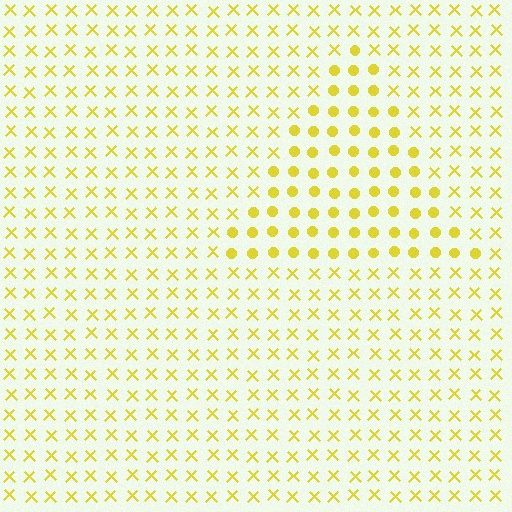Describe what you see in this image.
The image is filled with small yellow elements arranged in a uniform grid. A triangle-shaped region contains circles, while the surrounding area contains X marks. The boundary is defined purely by the change in element shape.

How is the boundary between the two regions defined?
The boundary is defined by a change in element shape: circles inside vs. X marks outside. All elements share the same color and spacing.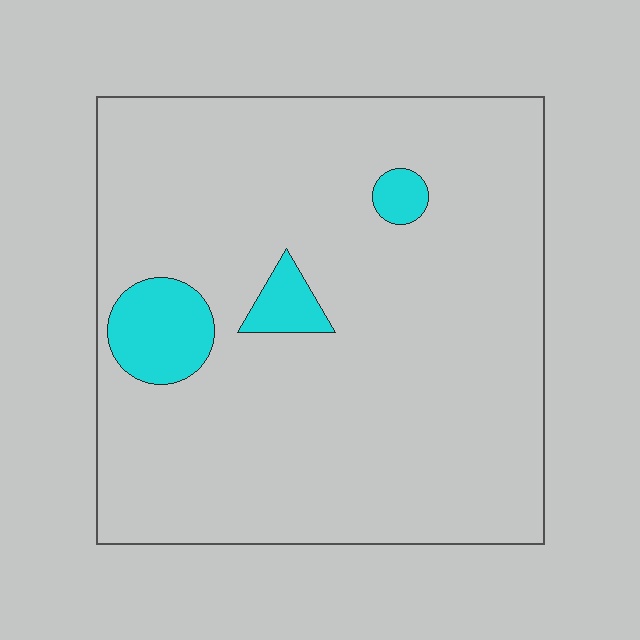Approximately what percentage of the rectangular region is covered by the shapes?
Approximately 10%.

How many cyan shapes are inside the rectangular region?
3.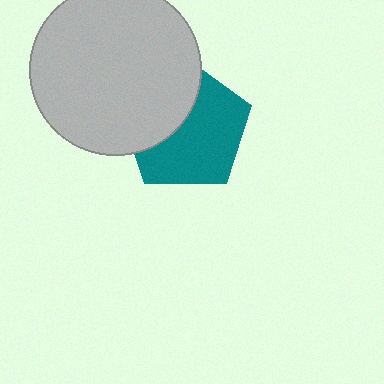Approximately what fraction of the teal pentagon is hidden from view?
Roughly 39% of the teal pentagon is hidden behind the light gray circle.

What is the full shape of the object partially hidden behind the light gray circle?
The partially hidden object is a teal pentagon.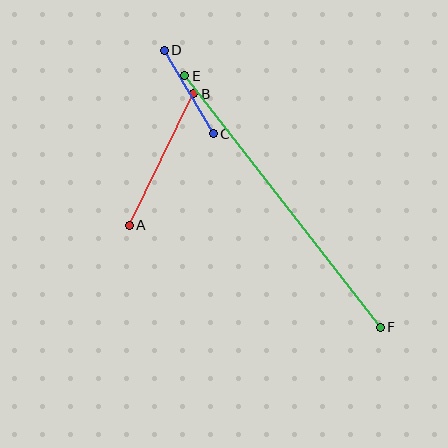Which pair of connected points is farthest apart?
Points E and F are farthest apart.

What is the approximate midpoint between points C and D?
The midpoint is at approximately (189, 92) pixels.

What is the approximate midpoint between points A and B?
The midpoint is at approximately (161, 159) pixels.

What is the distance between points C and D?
The distance is approximately 96 pixels.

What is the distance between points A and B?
The distance is approximately 147 pixels.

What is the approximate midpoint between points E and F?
The midpoint is at approximately (282, 202) pixels.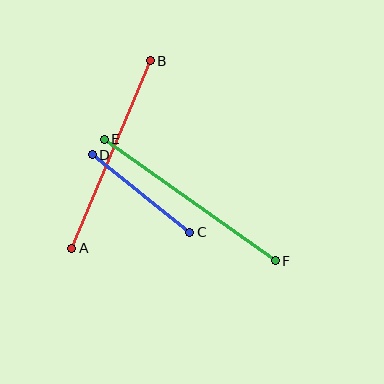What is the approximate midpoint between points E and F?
The midpoint is at approximately (190, 200) pixels.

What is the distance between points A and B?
The distance is approximately 203 pixels.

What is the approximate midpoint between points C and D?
The midpoint is at approximately (141, 194) pixels.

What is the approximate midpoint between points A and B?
The midpoint is at approximately (111, 154) pixels.